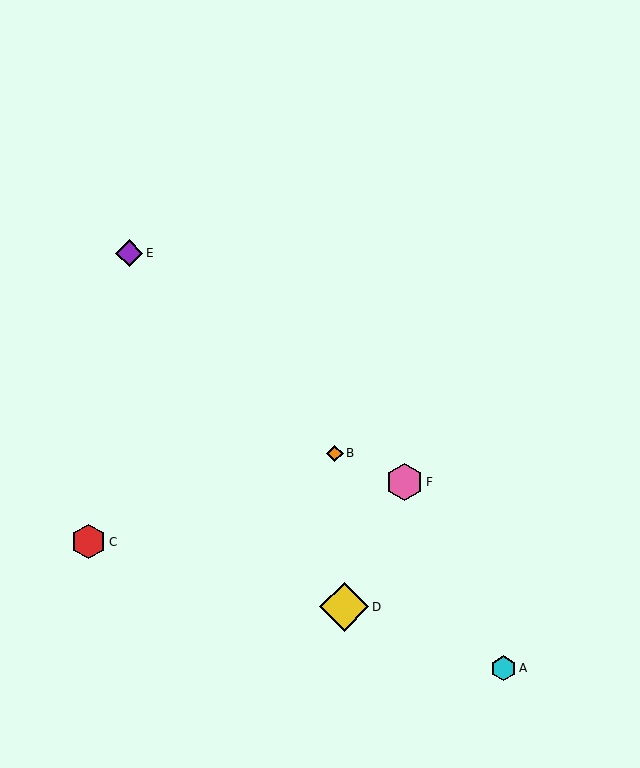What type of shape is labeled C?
Shape C is a red hexagon.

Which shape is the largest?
The yellow diamond (labeled D) is the largest.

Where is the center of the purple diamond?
The center of the purple diamond is at (129, 253).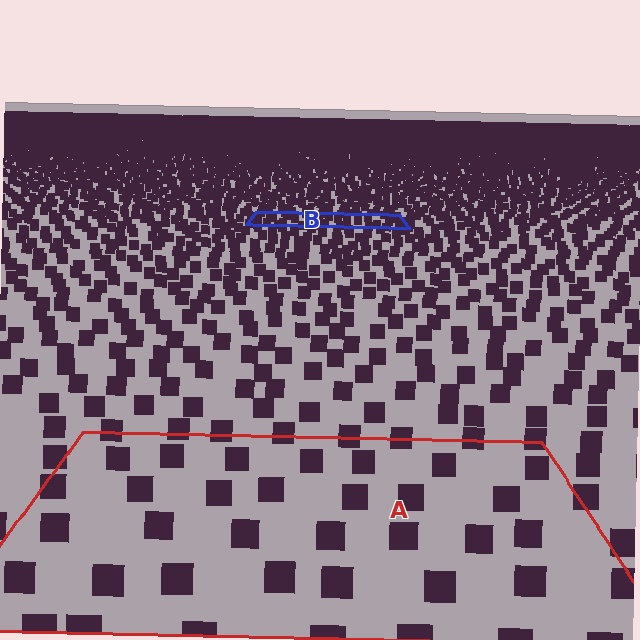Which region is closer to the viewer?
Region A is closer. The texture elements there are larger and more spread out.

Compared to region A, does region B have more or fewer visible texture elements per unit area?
Region B has more texture elements per unit area — they are packed more densely because it is farther away.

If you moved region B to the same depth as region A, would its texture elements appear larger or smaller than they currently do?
They would appear larger. At a closer depth, the same texture elements are projected at a bigger on-screen size.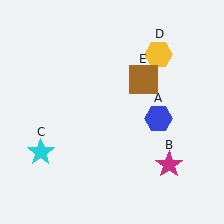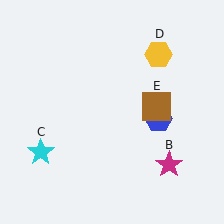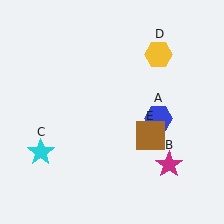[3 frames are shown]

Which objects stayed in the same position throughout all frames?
Blue hexagon (object A) and magenta star (object B) and cyan star (object C) and yellow hexagon (object D) remained stationary.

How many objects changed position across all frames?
1 object changed position: brown square (object E).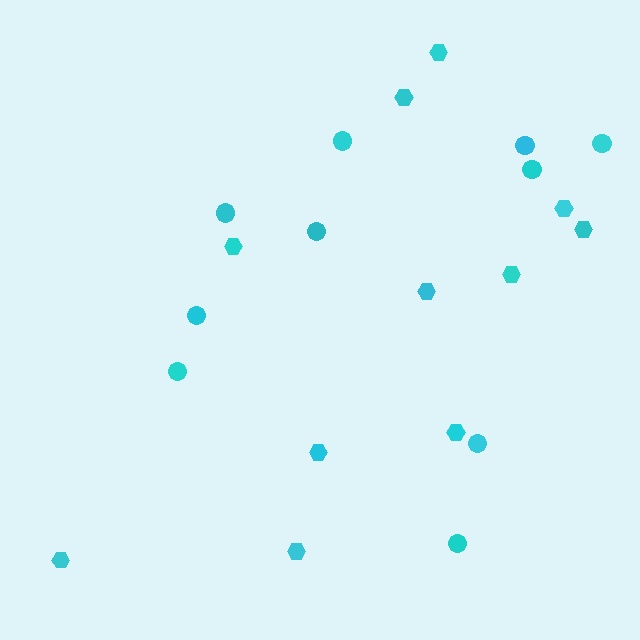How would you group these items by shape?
There are 2 groups: one group of hexagons (11) and one group of circles (10).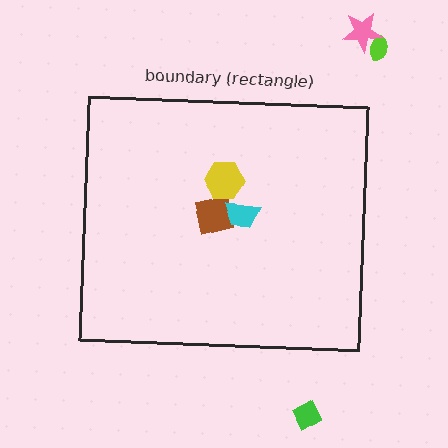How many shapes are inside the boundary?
3 inside, 3 outside.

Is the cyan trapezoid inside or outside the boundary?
Inside.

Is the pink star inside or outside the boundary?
Outside.